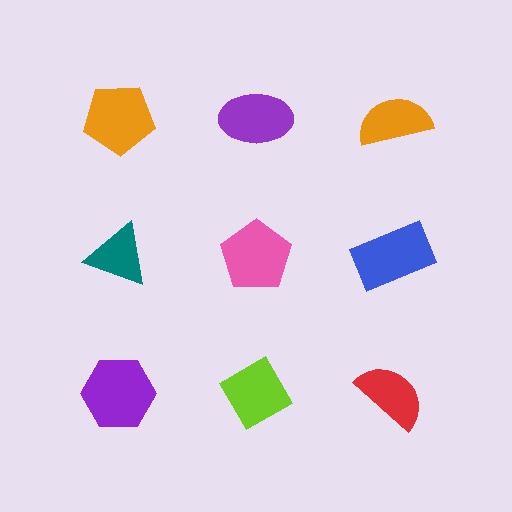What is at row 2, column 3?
A blue rectangle.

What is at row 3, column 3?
A red semicircle.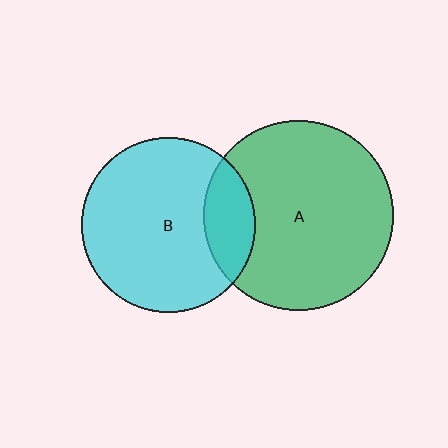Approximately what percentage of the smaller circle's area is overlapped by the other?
Approximately 20%.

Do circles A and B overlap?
Yes.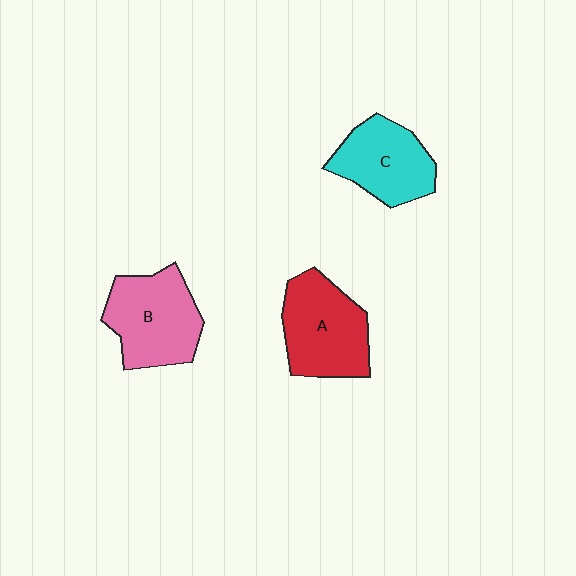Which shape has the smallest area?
Shape C (cyan).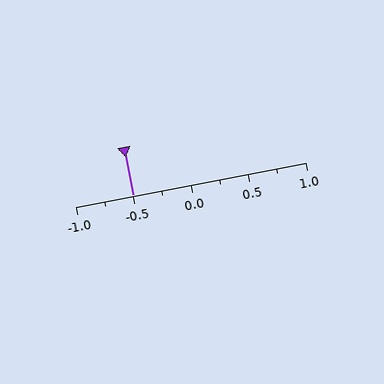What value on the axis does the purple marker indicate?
The marker indicates approximately -0.5.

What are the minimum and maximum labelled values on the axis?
The axis runs from -1.0 to 1.0.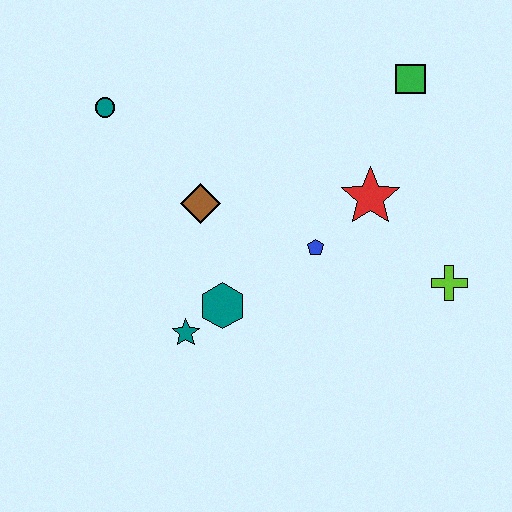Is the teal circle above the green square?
No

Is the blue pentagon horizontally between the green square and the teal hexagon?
Yes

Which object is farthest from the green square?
The teal star is farthest from the green square.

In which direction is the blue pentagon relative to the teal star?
The blue pentagon is to the right of the teal star.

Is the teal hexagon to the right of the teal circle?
Yes